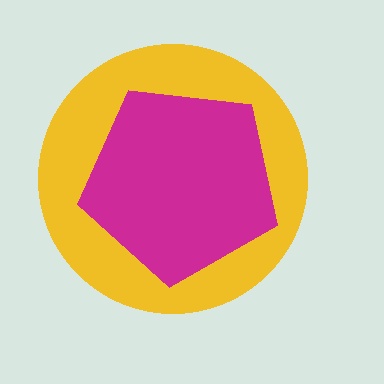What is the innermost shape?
The magenta pentagon.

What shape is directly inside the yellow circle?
The magenta pentagon.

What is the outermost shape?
The yellow circle.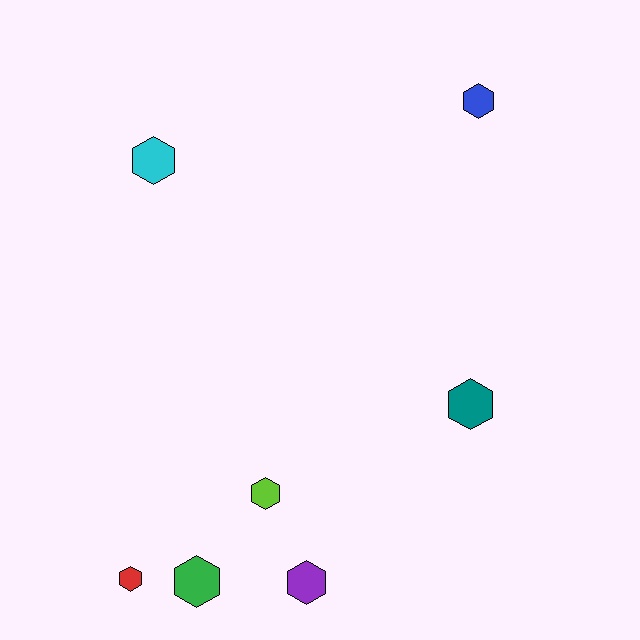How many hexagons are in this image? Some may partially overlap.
There are 7 hexagons.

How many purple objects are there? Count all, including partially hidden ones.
There is 1 purple object.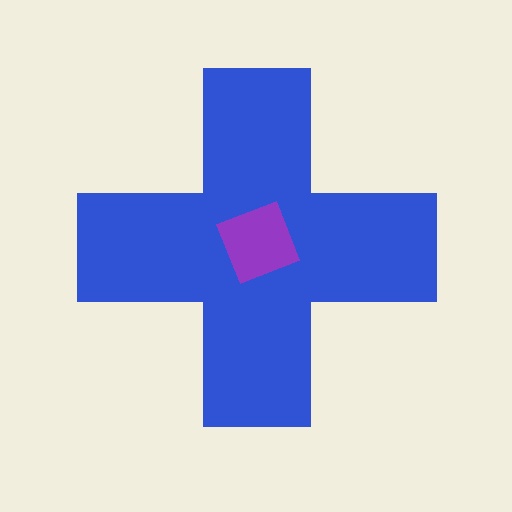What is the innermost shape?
The purple square.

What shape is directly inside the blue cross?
The purple square.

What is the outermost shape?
The blue cross.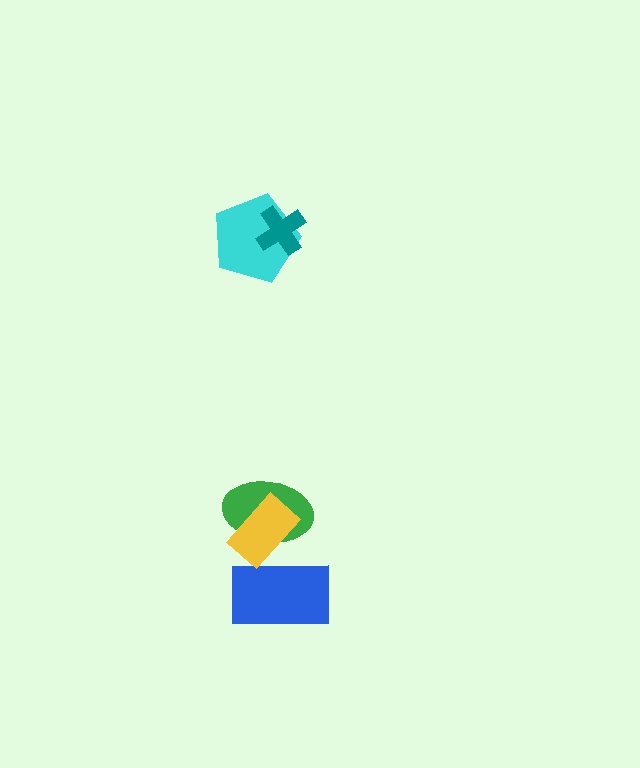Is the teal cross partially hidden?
No, no other shape covers it.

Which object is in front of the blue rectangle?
The yellow rectangle is in front of the blue rectangle.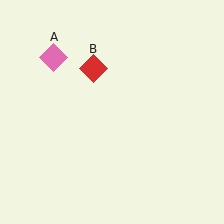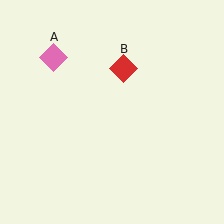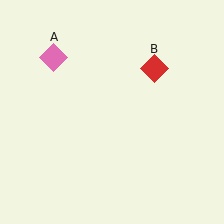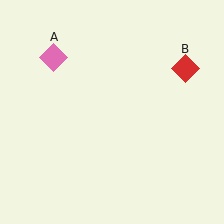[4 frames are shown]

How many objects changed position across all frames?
1 object changed position: red diamond (object B).